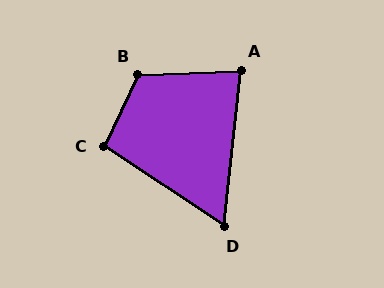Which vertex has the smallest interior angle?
D, at approximately 63 degrees.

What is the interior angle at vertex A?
Approximately 82 degrees (acute).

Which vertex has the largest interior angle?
B, at approximately 117 degrees.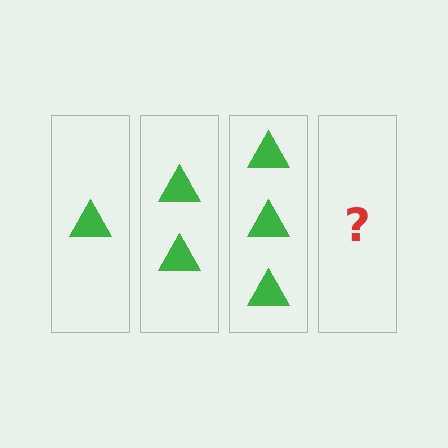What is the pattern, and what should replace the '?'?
The pattern is that each step adds one more triangle. The '?' should be 4 triangles.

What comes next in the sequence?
The next element should be 4 triangles.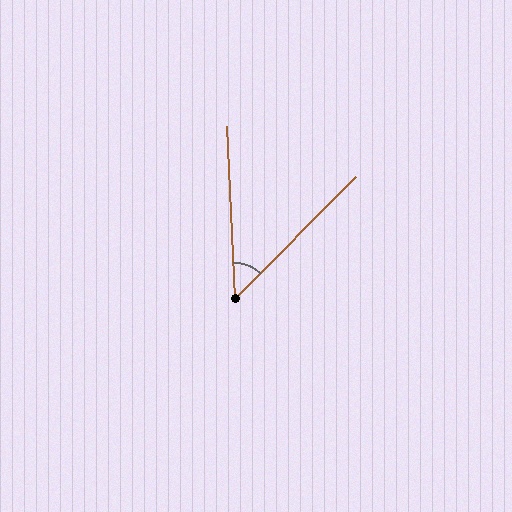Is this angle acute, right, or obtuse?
It is acute.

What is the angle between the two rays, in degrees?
Approximately 47 degrees.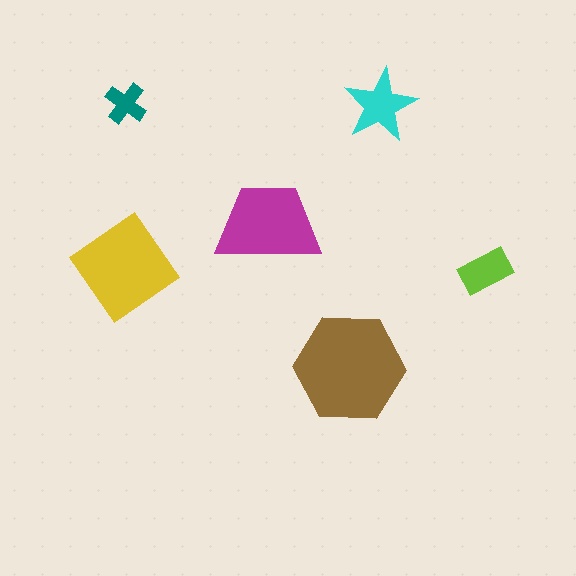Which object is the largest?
The brown hexagon.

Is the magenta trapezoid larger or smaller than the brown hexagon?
Smaller.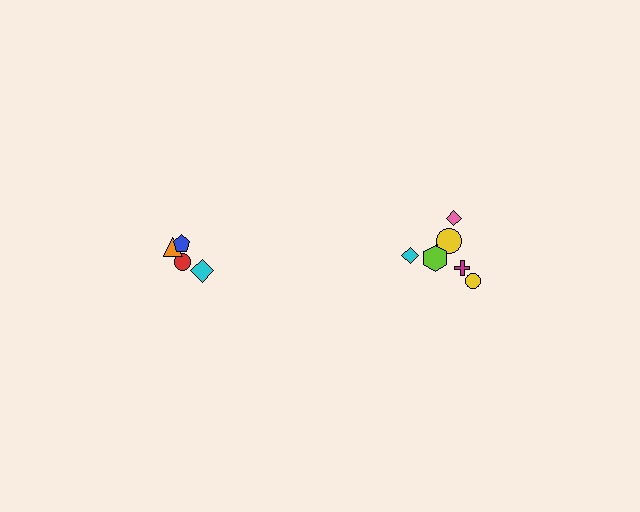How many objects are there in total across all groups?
There are 11 objects.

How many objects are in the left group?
There are 4 objects.